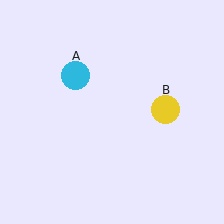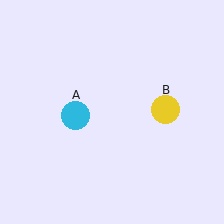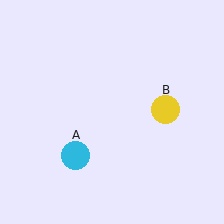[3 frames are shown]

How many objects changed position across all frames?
1 object changed position: cyan circle (object A).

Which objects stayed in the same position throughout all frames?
Yellow circle (object B) remained stationary.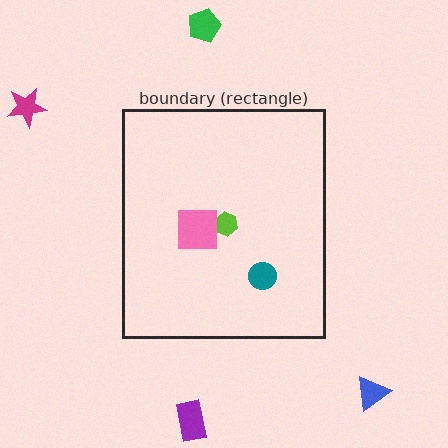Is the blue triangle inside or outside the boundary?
Outside.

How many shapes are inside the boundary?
3 inside, 4 outside.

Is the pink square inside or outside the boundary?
Inside.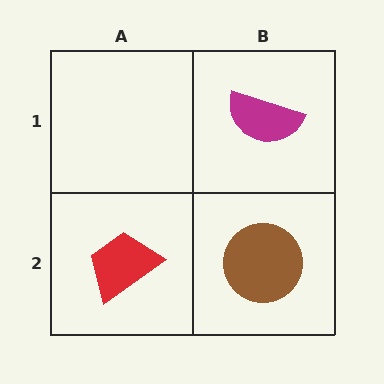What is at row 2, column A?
A red trapezoid.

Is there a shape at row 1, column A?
No, that cell is empty.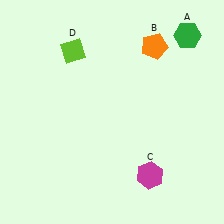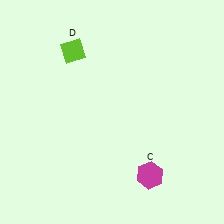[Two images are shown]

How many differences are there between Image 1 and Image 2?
There are 2 differences between the two images.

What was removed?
The orange pentagon (B), the green hexagon (A) were removed in Image 2.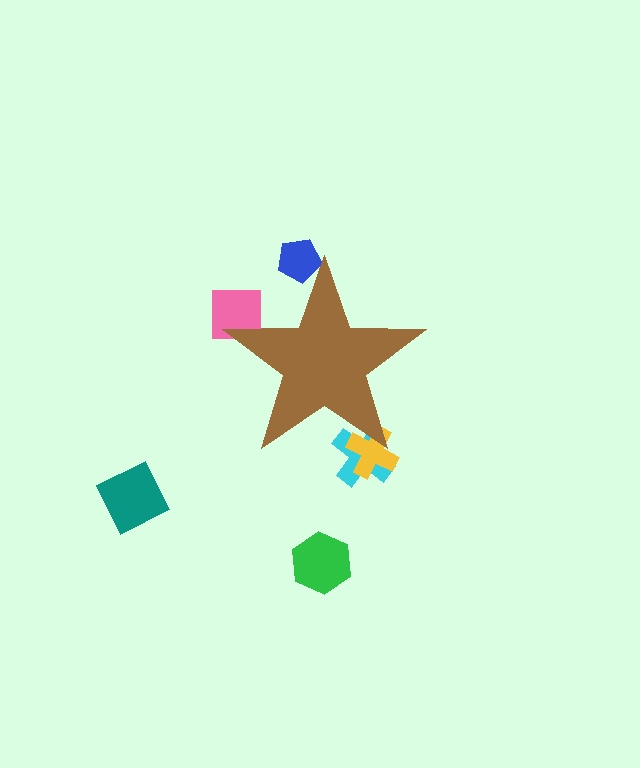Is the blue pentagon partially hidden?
Yes, the blue pentagon is partially hidden behind the brown star.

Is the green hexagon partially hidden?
No, the green hexagon is fully visible.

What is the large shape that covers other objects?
A brown star.